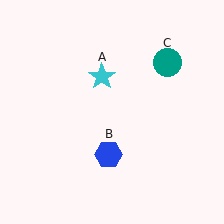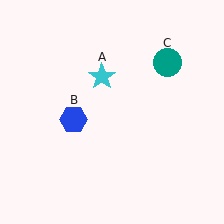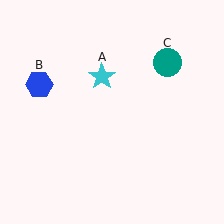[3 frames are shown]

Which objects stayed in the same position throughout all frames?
Cyan star (object A) and teal circle (object C) remained stationary.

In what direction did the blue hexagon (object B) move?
The blue hexagon (object B) moved up and to the left.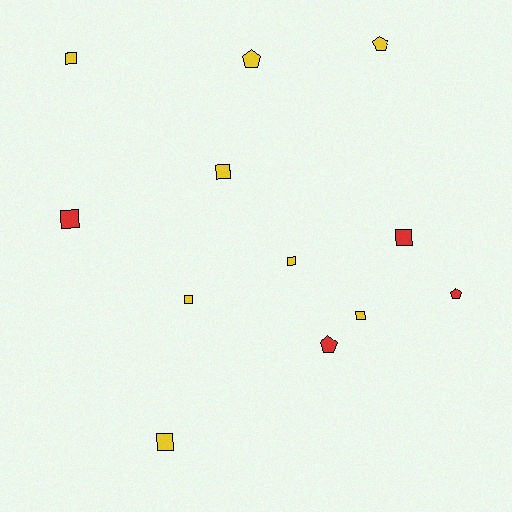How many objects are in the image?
There are 12 objects.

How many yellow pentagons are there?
There are 2 yellow pentagons.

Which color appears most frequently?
Yellow, with 8 objects.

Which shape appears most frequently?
Square, with 8 objects.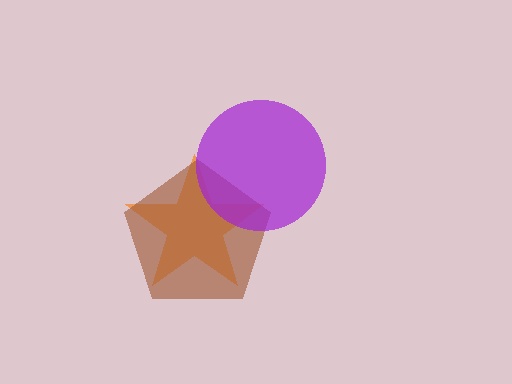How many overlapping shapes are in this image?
There are 3 overlapping shapes in the image.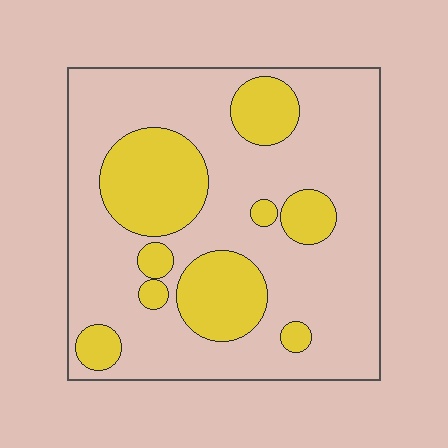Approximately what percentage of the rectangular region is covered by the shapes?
Approximately 30%.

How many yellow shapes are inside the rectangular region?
9.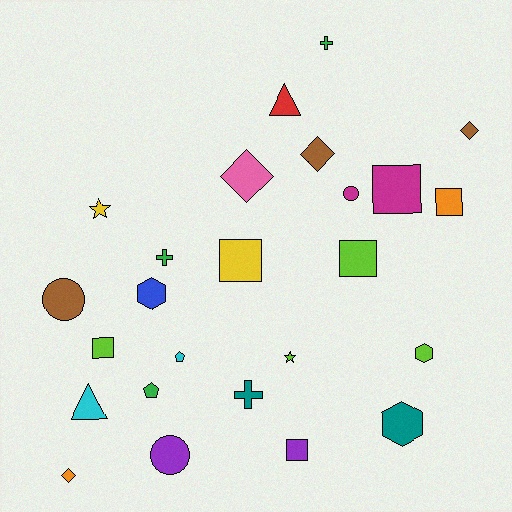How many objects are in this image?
There are 25 objects.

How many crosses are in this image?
There are 3 crosses.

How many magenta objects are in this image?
There are 2 magenta objects.